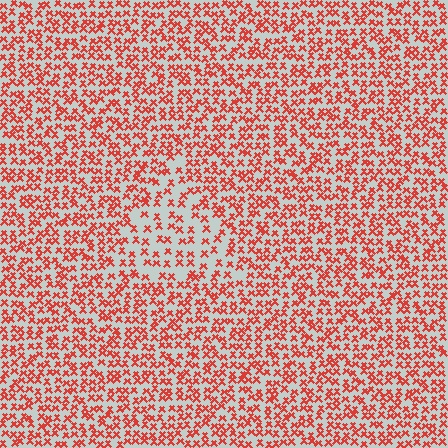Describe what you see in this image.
The image contains small red elements arranged at two different densities. A triangle-shaped region is visible where the elements are less densely packed than the surrounding area.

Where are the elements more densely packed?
The elements are more densely packed outside the triangle boundary.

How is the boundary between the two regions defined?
The boundary is defined by a change in element density (approximately 1.8x ratio). All elements are the same color, size, and shape.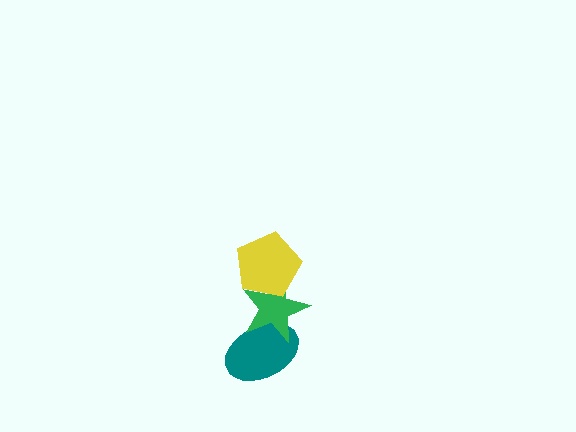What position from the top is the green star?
The green star is 2nd from the top.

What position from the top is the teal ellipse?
The teal ellipse is 3rd from the top.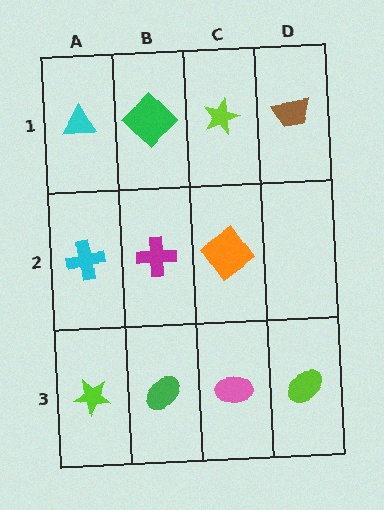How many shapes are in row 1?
4 shapes.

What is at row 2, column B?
A magenta cross.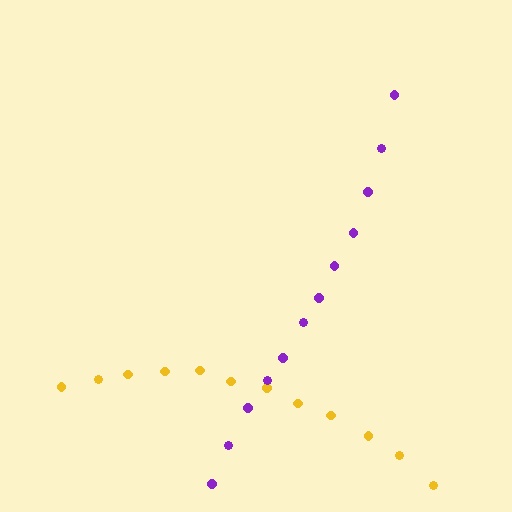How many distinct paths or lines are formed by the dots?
There are 2 distinct paths.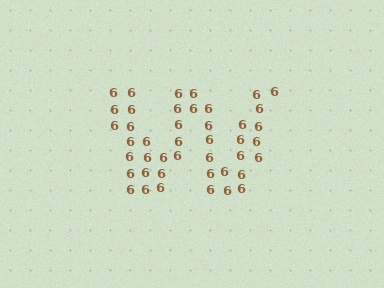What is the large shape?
The large shape is the letter W.